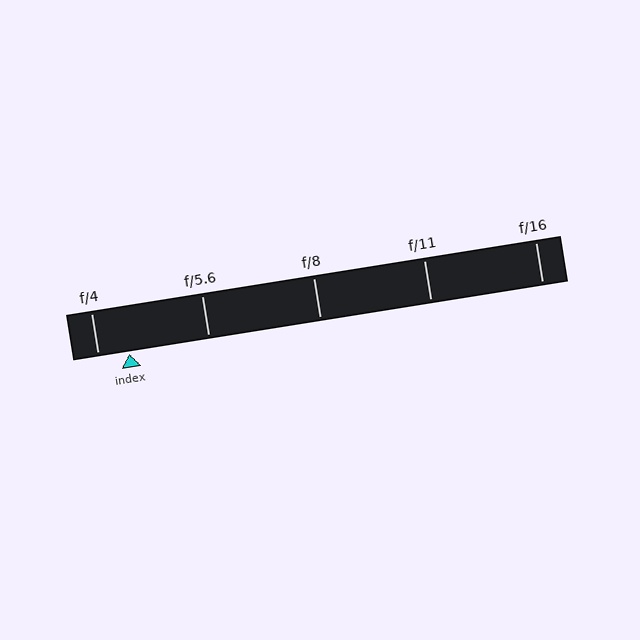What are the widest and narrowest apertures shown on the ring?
The widest aperture shown is f/4 and the narrowest is f/16.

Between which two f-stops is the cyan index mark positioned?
The index mark is between f/4 and f/5.6.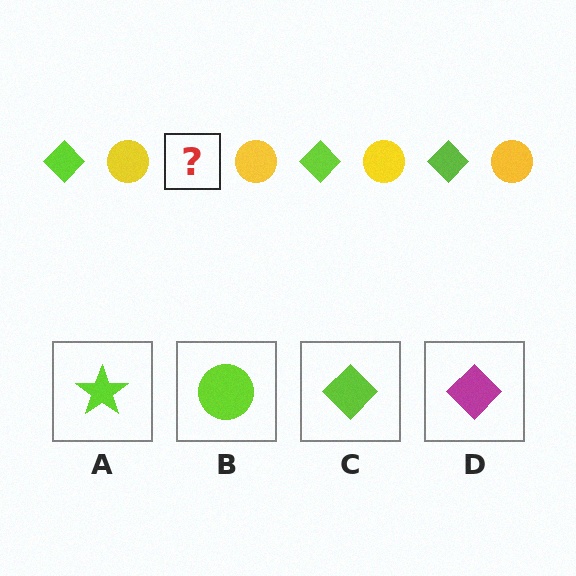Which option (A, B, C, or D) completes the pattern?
C.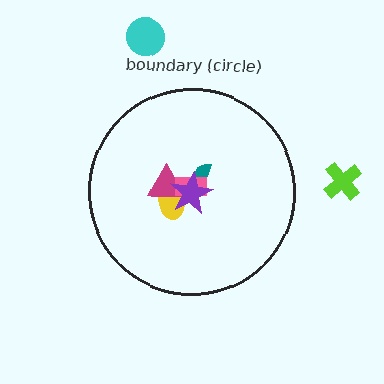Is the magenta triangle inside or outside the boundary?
Inside.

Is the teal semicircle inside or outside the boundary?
Inside.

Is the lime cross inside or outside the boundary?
Outside.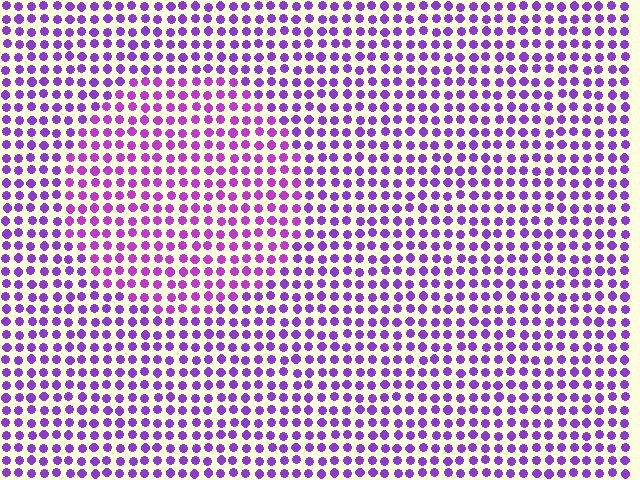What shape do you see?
I see a circle.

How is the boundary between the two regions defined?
The boundary is defined purely by a slight shift in hue (about 21 degrees). Spacing, size, and orientation are identical on both sides.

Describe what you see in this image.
The image is filled with small purple elements in a uniform arrangement. A circle-shaped region is visible where the elements are tinted to a slightly different hue, forming a subtle color boundary.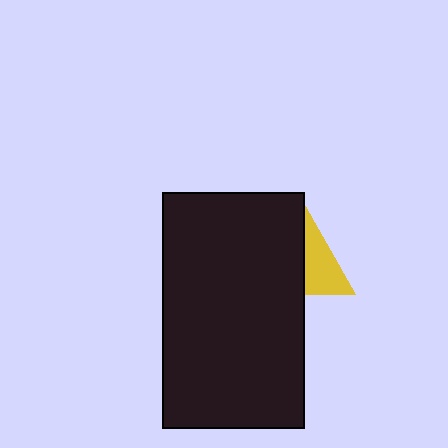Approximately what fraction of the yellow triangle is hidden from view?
Roughly 63% of the yellow triangle is hidden behind the black rectangle.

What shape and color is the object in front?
The object in front is a black rectangle.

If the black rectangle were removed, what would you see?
You would see the complete yellow triangle.